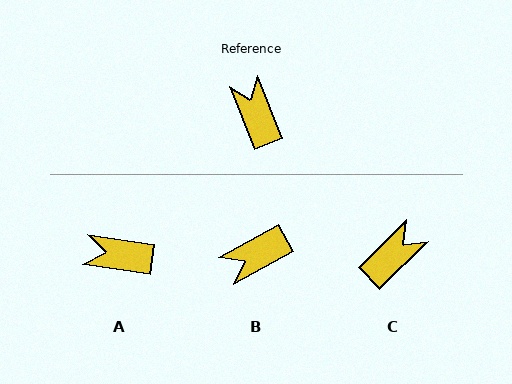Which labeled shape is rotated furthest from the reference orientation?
B, about 97 degrees away.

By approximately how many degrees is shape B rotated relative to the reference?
Approximately 97 degrees counter-clockwise.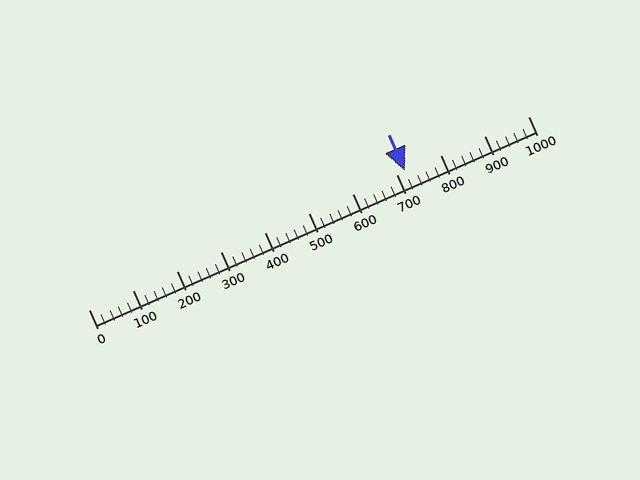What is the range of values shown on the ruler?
The ruler shows values from 0 to 1000.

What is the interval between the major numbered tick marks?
The major tick marks are spaced 100 units apart.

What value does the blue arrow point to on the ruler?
The blue arrow points to approximately 720.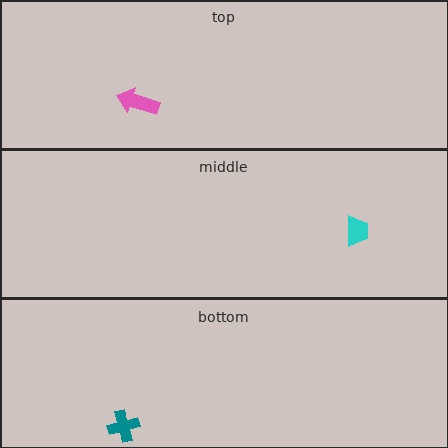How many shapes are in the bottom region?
1.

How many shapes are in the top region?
1.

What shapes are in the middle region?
The cyan trapezoid.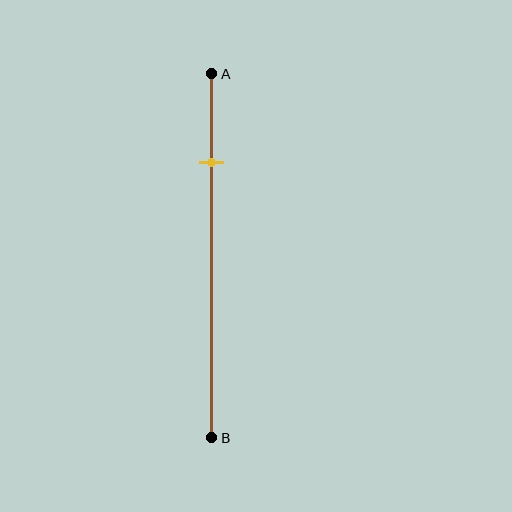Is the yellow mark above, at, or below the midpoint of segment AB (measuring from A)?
The yellow mark is above the midpoint of segment AB.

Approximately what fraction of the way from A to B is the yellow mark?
The yellow mark is approximately 25% of the way from A to B.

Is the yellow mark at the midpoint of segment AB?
No, the mark is at about 25% from A, not at the 50% midpoint.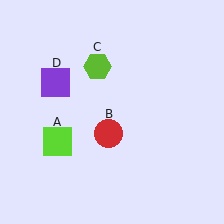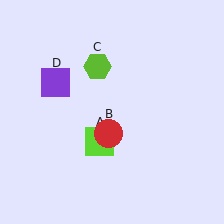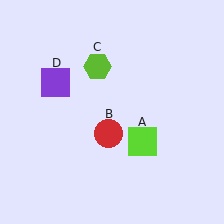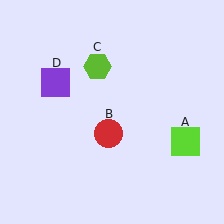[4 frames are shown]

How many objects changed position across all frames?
1 object changed position: lime square (object A).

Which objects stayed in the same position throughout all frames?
Red circle (object B) and lime hexagon (object C) and purple square (object D) remained stationary.